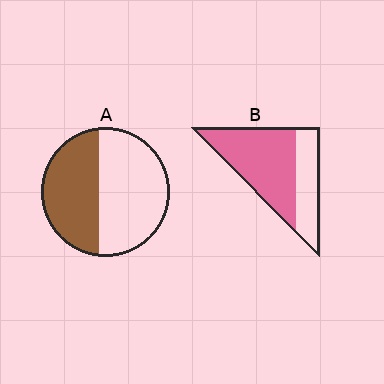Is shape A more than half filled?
No.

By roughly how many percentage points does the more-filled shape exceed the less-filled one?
By roughly 25 percentage points (B over A).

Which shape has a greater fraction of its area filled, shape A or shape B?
Shape B.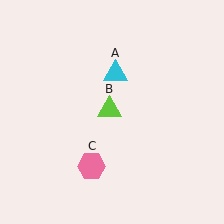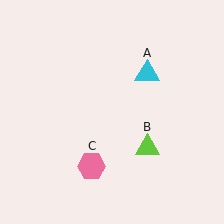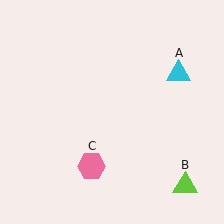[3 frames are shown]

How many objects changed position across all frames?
2 objects changed position: cyan triangle (object A), lime triangle (object B).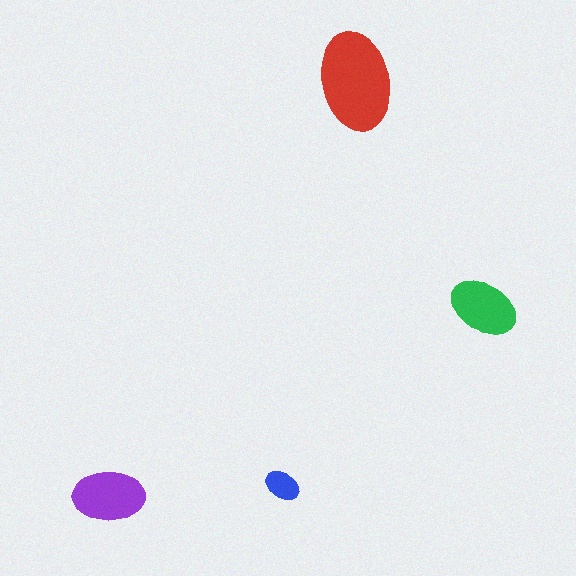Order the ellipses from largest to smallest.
the red one, the purple one, the green one, the blue one.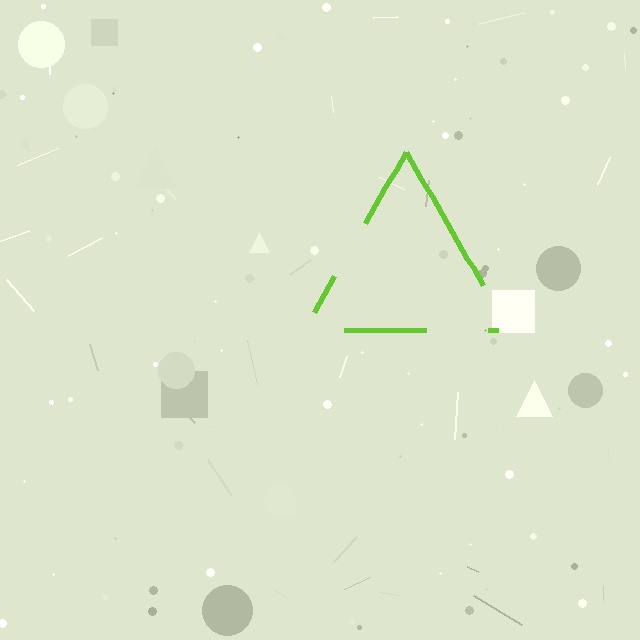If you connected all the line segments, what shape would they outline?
They would outline a triangle.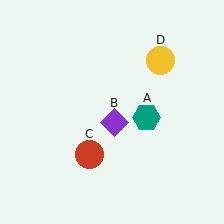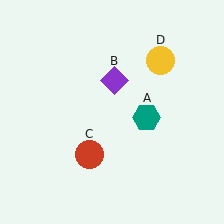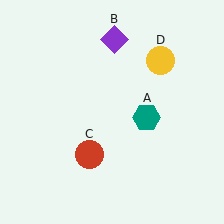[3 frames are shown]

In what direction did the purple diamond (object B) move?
The purple diamond (object B) moved up.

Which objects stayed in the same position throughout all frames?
Teal hexagon (object A) and red circle (object C) and yellow circle (object D) remained stationary.